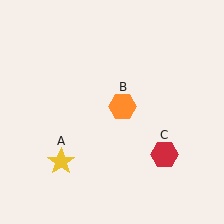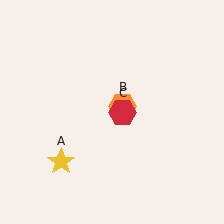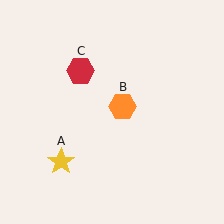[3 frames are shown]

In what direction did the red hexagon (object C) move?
The red hexagon (object C) moved up and to the left.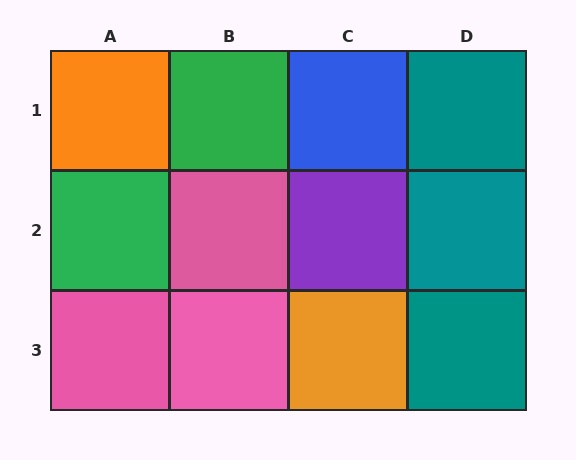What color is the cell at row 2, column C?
Purple.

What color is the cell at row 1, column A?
Orange.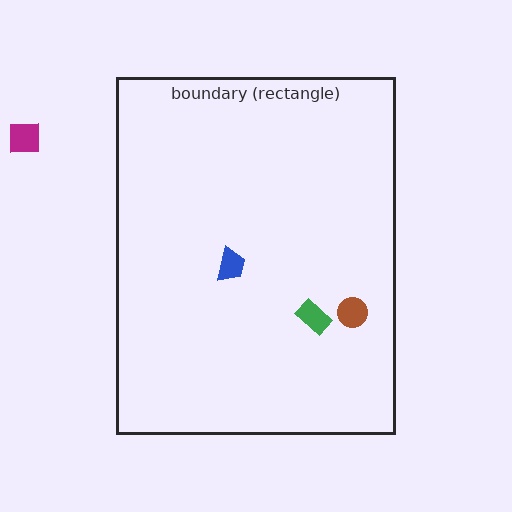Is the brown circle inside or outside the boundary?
Inside.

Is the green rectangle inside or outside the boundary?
Inside.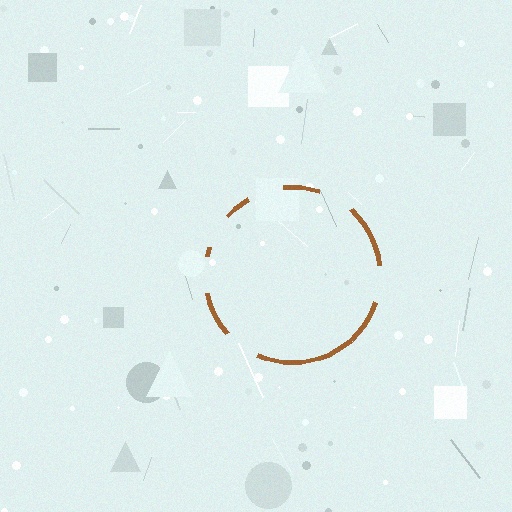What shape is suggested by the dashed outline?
The dashed outline suggests a circle.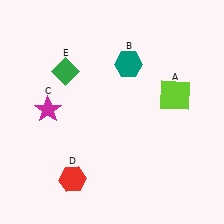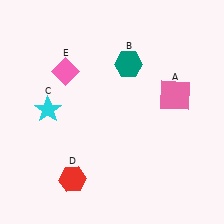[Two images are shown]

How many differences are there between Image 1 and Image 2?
There are 3 differences between the two images.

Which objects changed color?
A changed from lime to pink. C changed from magenta to cyan. E changed from green to pink.